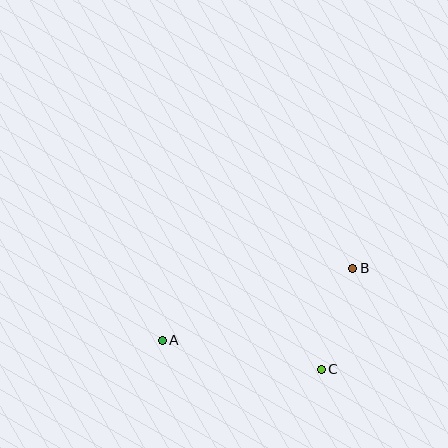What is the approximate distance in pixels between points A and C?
The distance between A and C is approximately 162 pixels.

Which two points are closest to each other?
Points B and C are closest to each other.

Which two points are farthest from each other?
Points A and B are farthest from each other.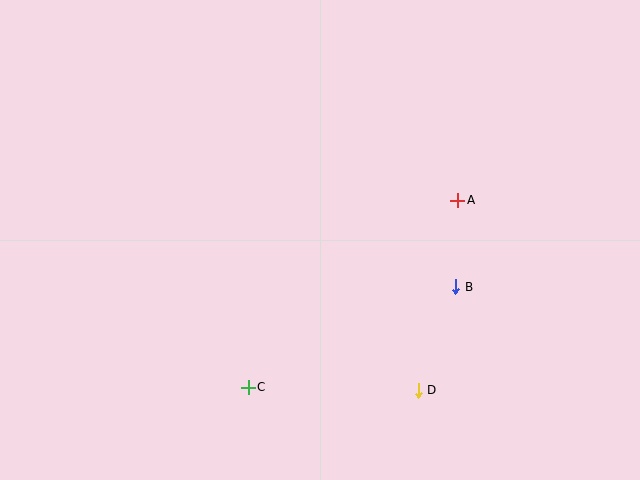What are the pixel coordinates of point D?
Point D is at (418, 390).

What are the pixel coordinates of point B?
Point B is at (456, 287).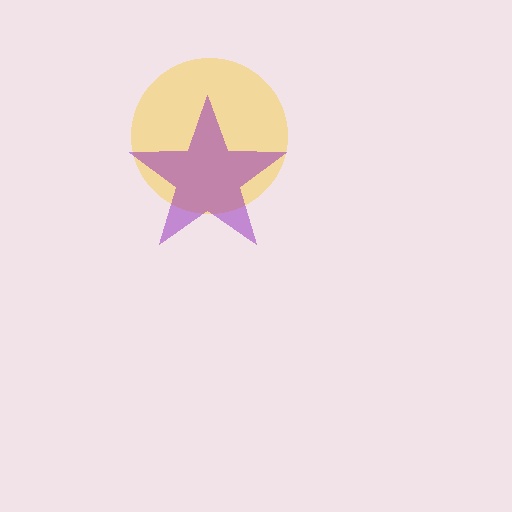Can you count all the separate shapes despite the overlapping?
Yes, there are 2 separate shapes.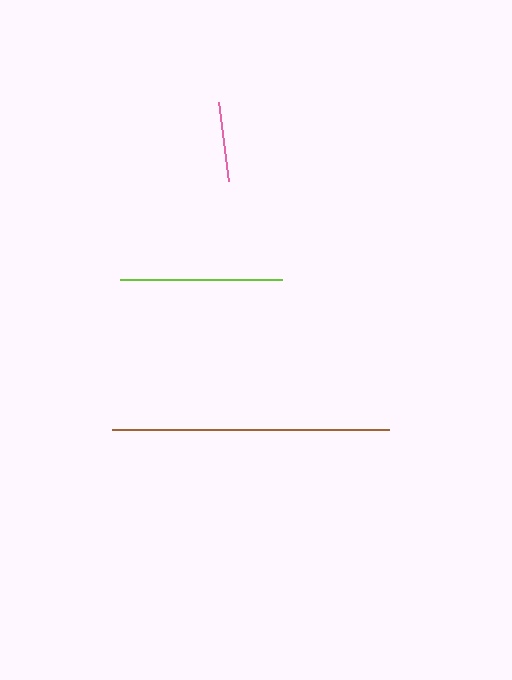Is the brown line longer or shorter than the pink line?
The brown line is longer than the pink line.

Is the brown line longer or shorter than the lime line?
The brown line is longer than the lime line.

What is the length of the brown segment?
The brown segment is approximately 277 pixels long.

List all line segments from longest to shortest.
From longest to shortest: brown, lime, pink.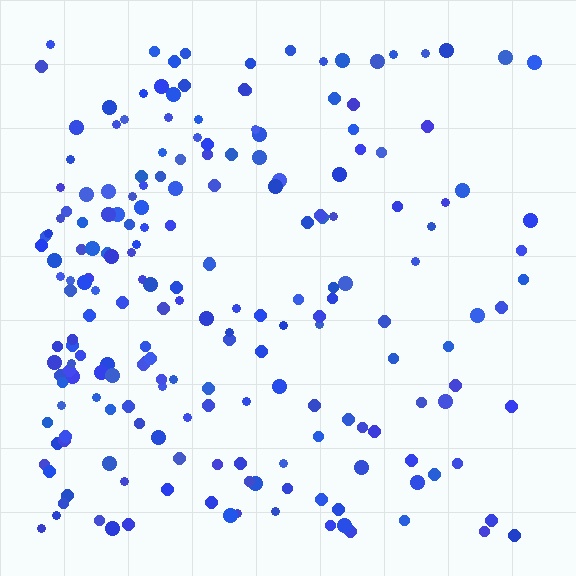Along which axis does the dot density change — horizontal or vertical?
Horizontal.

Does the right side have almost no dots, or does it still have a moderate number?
Still a moderate number, just noticeably fewer than the left.